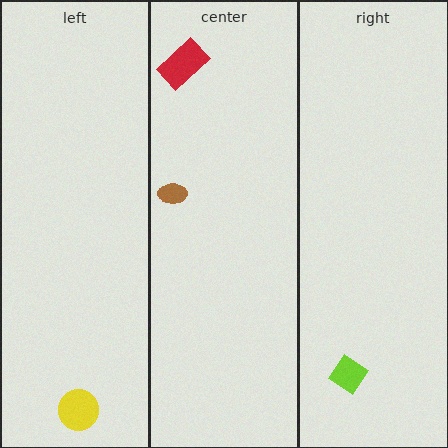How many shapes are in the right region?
1.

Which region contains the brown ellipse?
The center region.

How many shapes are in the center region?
2.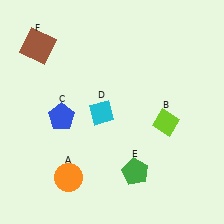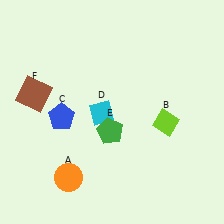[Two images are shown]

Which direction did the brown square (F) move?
The brown square (F) moved down.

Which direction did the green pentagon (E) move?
The green pentagon (E) moved up.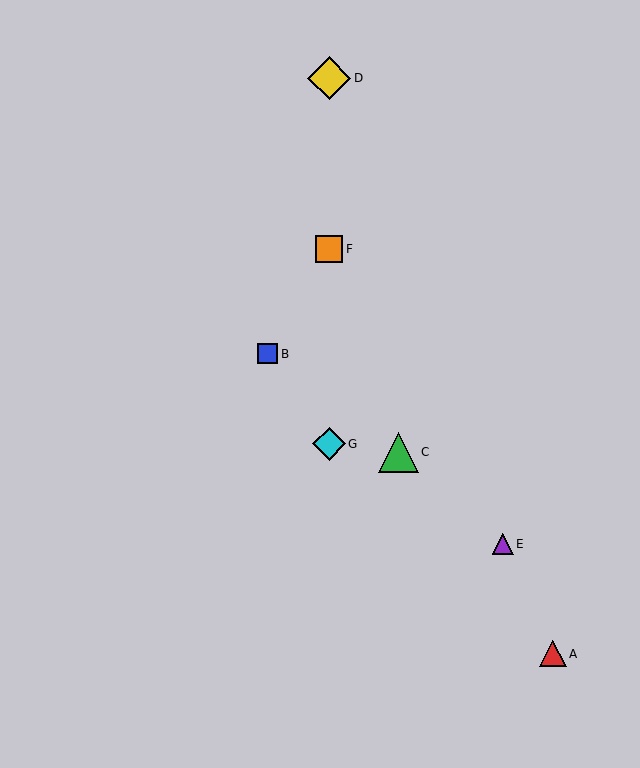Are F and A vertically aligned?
No, F is at x≈329 and A is at x≈553.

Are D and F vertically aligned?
Yes, both are at x≈329.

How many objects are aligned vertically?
3 objects (D, F, G) are aligned vertically.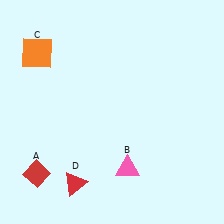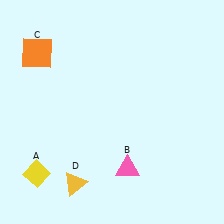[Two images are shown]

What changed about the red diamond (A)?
In Image 1, A is red. In Image 2, it changed to yellow.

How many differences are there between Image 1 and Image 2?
There are 2 differences between the two images.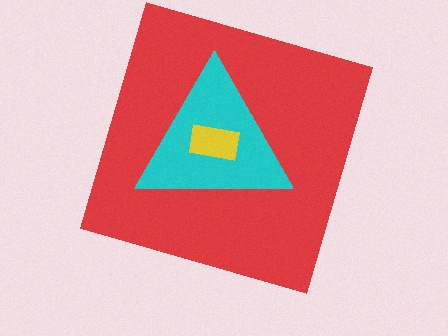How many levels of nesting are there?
3.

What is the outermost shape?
The red square.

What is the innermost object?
The yellow rectangle.